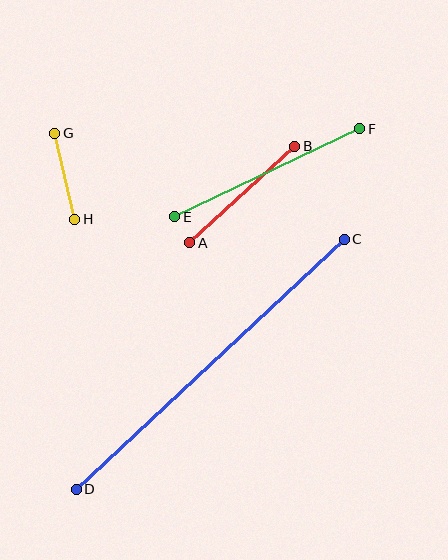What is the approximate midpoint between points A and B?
The midpoint is at approximately (242, 194) pixels.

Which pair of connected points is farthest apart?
Points C and D are farthest apart.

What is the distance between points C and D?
The distance is approximately 367 pixels.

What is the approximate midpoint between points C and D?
The midpoint is at approximately (210, 364) pixels.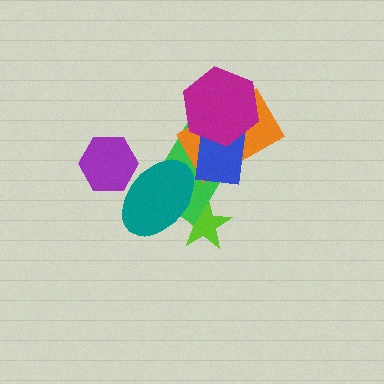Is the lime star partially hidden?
Yes, it is partially covered by another shape.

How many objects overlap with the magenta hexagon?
3 objects overlap with the magenta hexagon.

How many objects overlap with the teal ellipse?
3 objects overlap with the teal ellipse.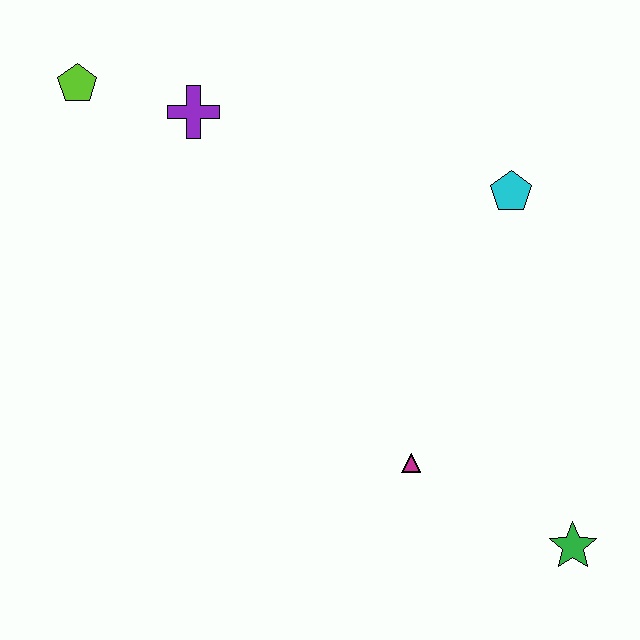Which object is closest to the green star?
The magenta triangle is closest to the green star.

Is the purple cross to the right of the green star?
No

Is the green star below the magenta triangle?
Yes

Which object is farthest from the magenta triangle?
The lime pentagon is farthest from the magenta triangle.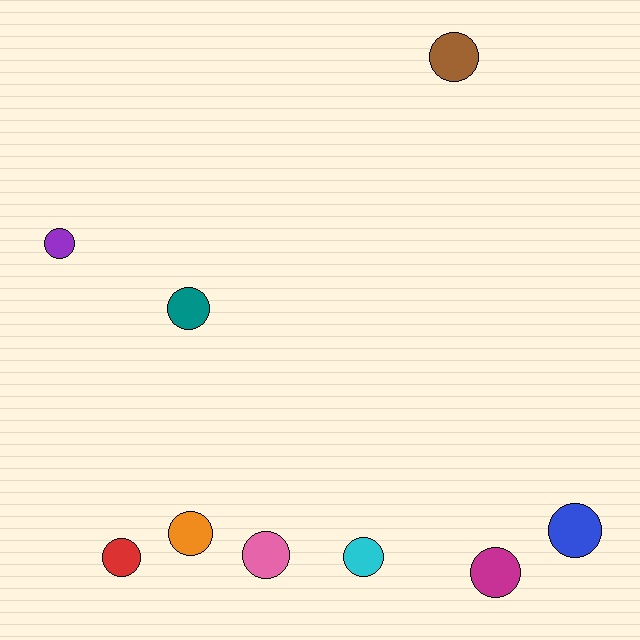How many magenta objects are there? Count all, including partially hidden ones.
There is 1 magenta object.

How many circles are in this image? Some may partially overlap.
There are 9 circles.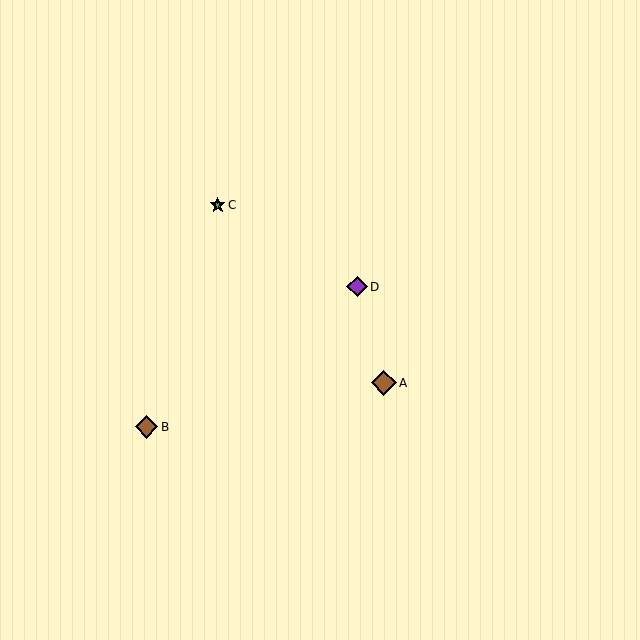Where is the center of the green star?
The center of the green star is at (218, 205).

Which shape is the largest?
The brown diamond (labeled A) is the largest.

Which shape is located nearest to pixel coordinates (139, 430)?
The brown diamond (labeled B) at (147, 427) is nearest to that location.